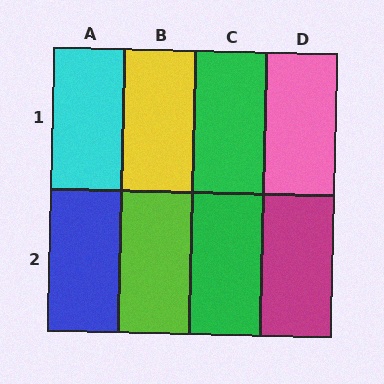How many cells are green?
2 cells are green.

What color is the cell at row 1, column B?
Yellow.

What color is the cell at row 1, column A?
Cyan.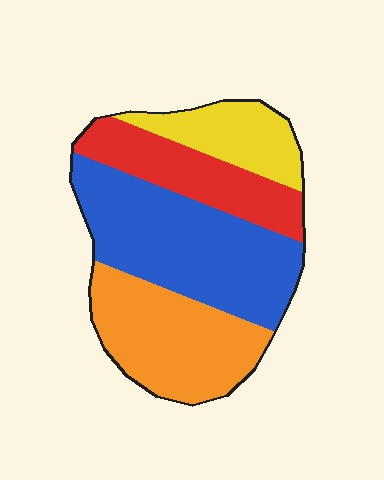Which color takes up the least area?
Yellow, at roughly 15%.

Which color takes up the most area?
Blue, at roughly 40%.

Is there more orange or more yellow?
Orange.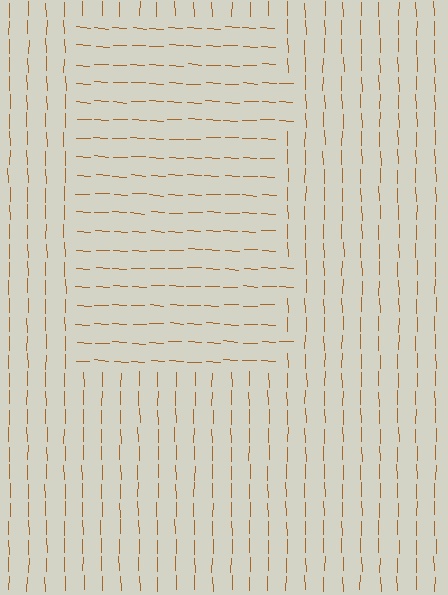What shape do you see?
I see a rectangle.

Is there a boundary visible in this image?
Yes, there is a texture boundary formed by a change in line orientation.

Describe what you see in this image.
The image is filled with small brown line segments. A rectangle region in the image has lines oriented differently from the surrounding lines, creating a visible texture boundary.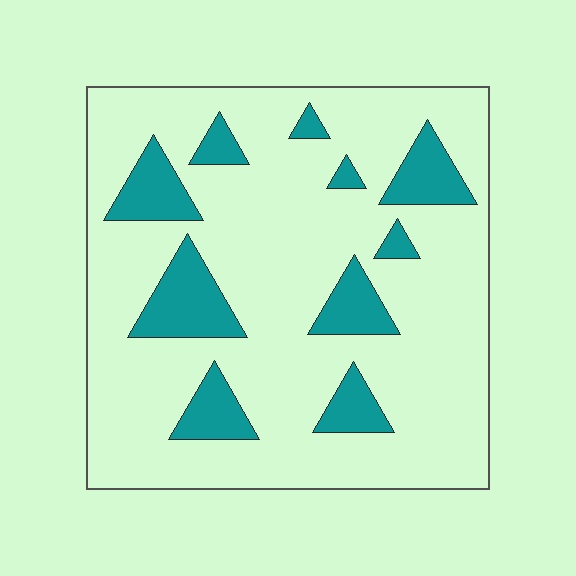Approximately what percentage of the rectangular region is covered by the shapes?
Approximately 20%.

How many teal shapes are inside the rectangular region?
10.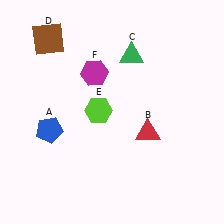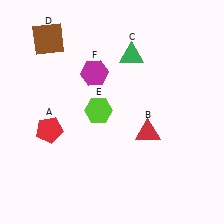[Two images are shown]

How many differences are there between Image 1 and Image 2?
There is 1 difference between the two images.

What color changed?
The pentagon (A) changed from blue in Image 1 to red in Image 2.